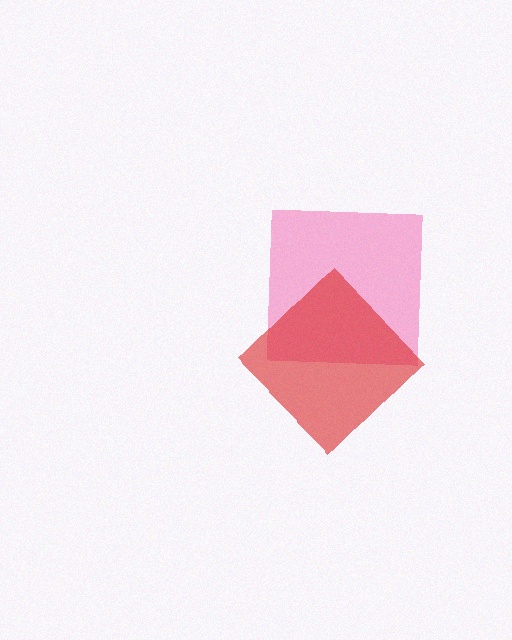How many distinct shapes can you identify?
There are 2 distinct shapes: a pink square, a red diamond.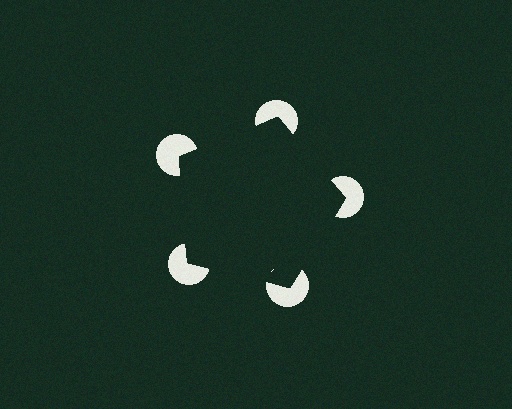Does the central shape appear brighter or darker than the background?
It typically appears slightly darker than the background, even though no actual brightness change is drawn.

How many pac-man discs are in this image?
There are 5 — one at each vertex of the illusory pentagon.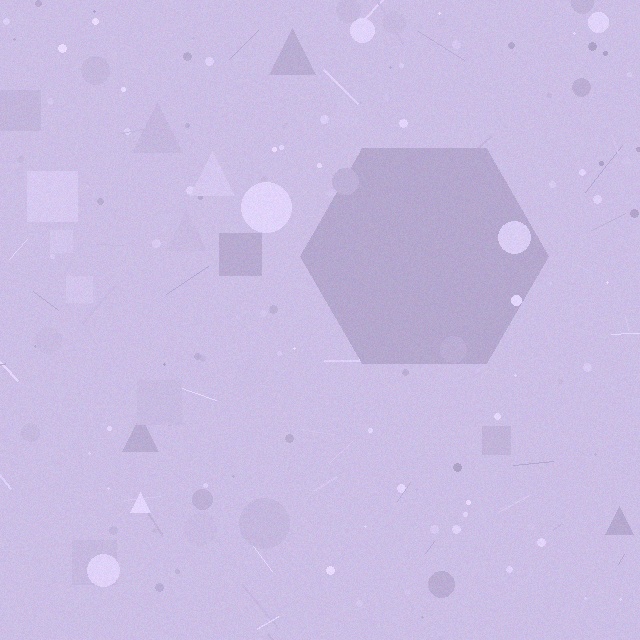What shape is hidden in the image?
A hexagon is hidden in the image.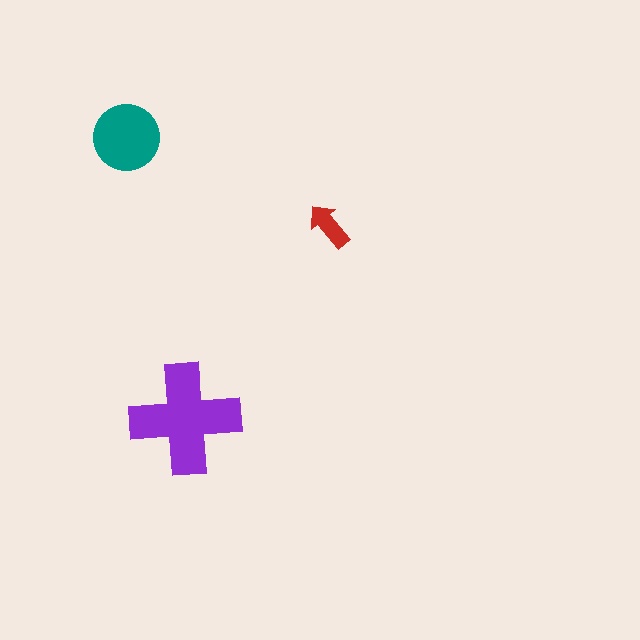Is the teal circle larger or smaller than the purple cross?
Smaller.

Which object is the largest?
The purple cross.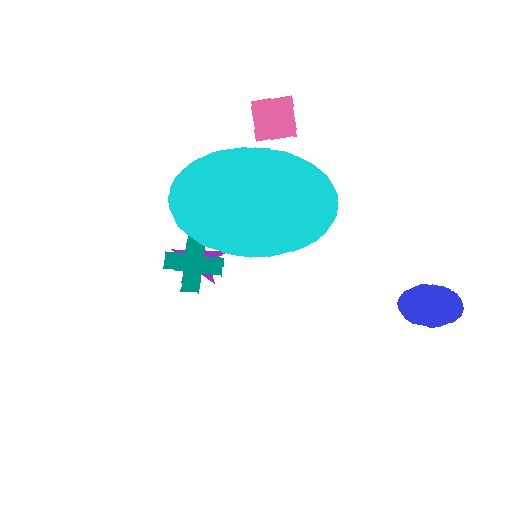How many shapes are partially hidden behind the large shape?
3 shapes are partially hidden.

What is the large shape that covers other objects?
A cyan ellipse.